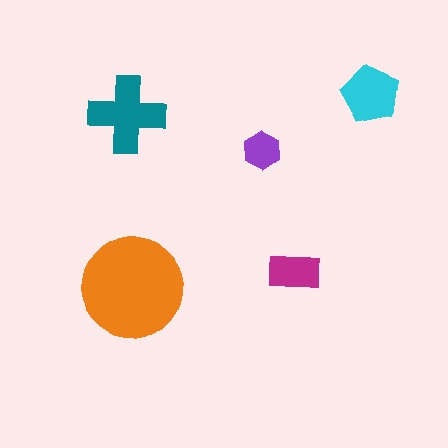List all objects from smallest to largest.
The purple hexagon, the magenta rectangle, the cyan pentagon, the teal cross, the orange circle.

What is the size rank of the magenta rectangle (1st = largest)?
4th.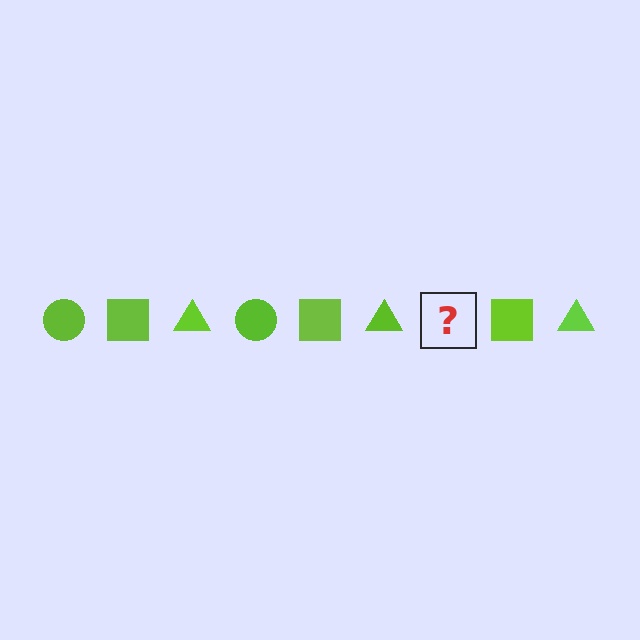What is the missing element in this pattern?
The missing element is a lime circle.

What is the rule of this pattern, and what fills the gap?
The rule is that the pattern cycles through circle, square, triangle shapes in lime. The gap should be filled with a lime circle.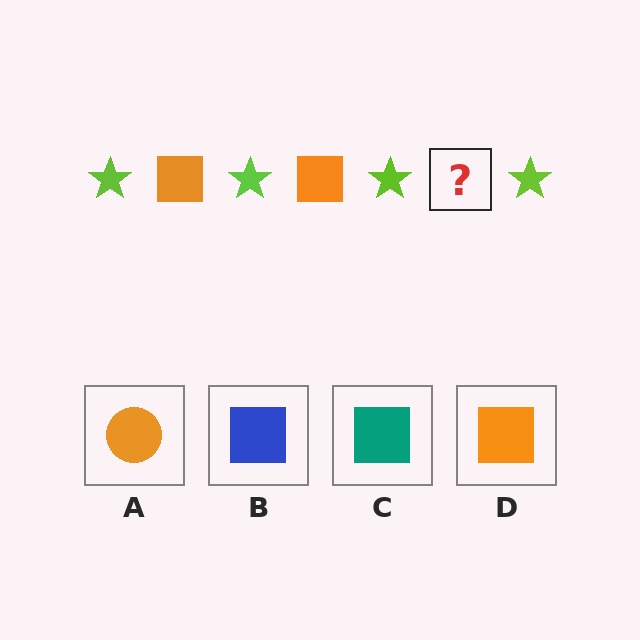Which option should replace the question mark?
Option D.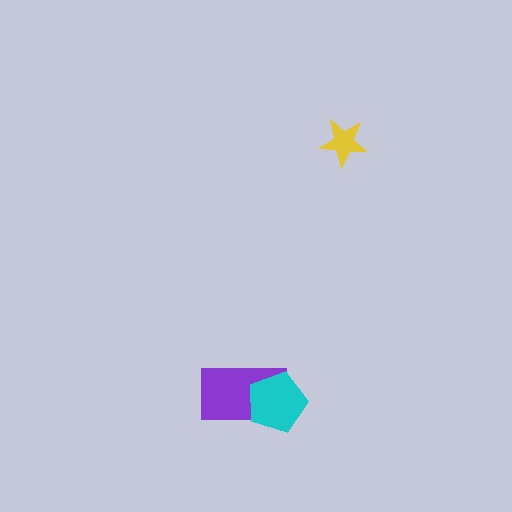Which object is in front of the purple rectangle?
The cyan pentagon is in front of the purple rectangle.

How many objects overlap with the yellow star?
0 objects overlap with the yellow star.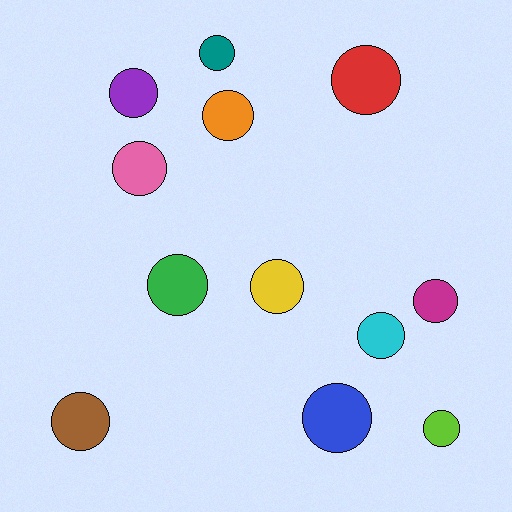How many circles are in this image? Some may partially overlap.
There are 12 circles.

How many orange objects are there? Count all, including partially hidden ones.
There is 1 orange object.